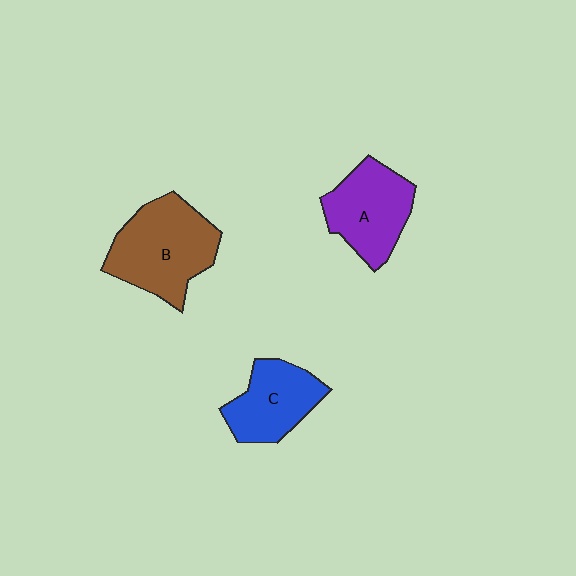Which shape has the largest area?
Shape B (brown).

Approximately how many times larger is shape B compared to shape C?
Approximately 1.4 times.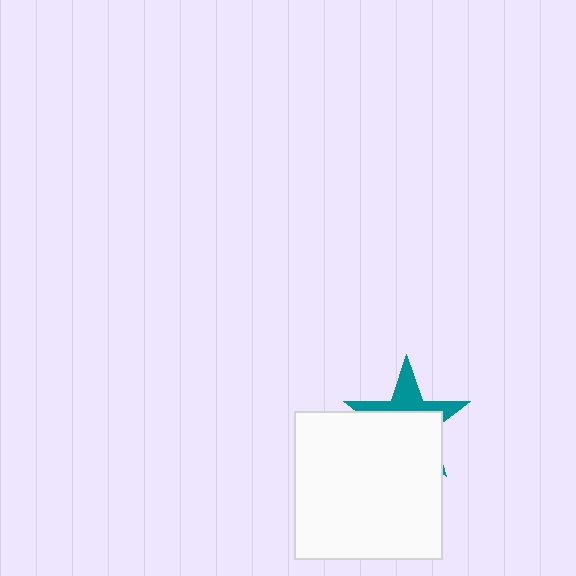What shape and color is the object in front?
The object in front is a white square.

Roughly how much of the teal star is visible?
A small part of it is visible (roughly 38%).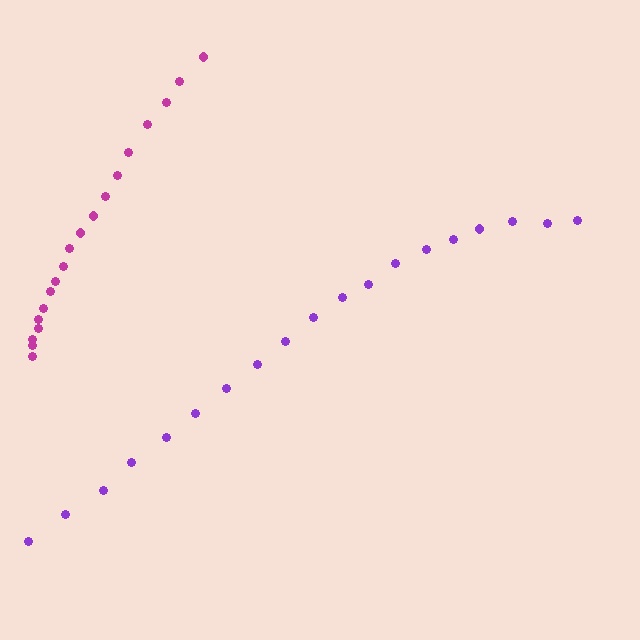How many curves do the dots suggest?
There are 2 distinct paths.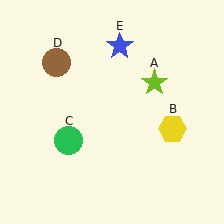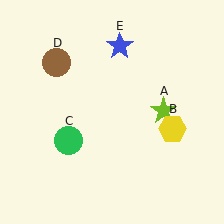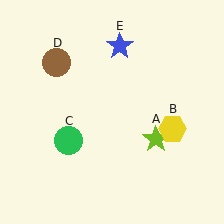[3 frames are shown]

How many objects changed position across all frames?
1 object changed position: lime star (object A).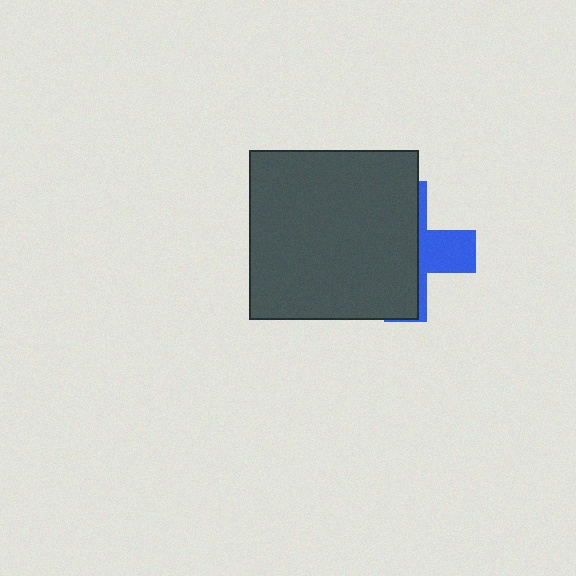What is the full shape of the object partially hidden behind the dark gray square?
The partially hidden object is a blue cross.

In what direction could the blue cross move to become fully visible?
The blue cross could move right. That would shift it out from behind the dark gray square entirely.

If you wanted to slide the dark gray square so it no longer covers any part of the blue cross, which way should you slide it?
Slide it left — that is the most direct way to separate the two shapes.